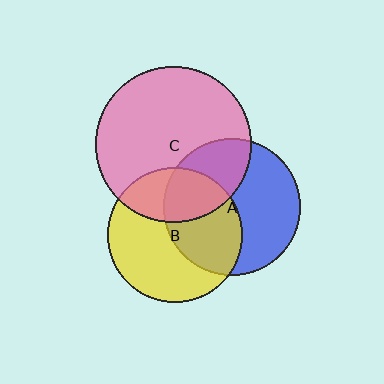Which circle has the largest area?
Circle C (pink).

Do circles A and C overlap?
Yes.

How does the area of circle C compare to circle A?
Approximately 1.3 times.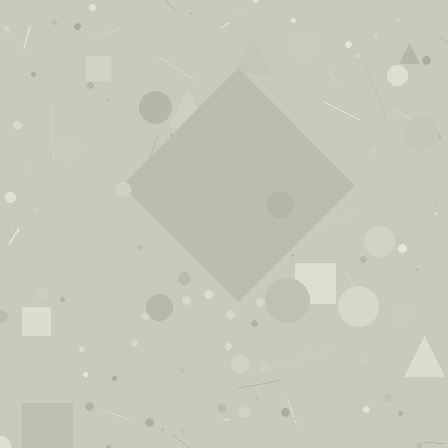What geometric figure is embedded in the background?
A diamond is embedded in the background.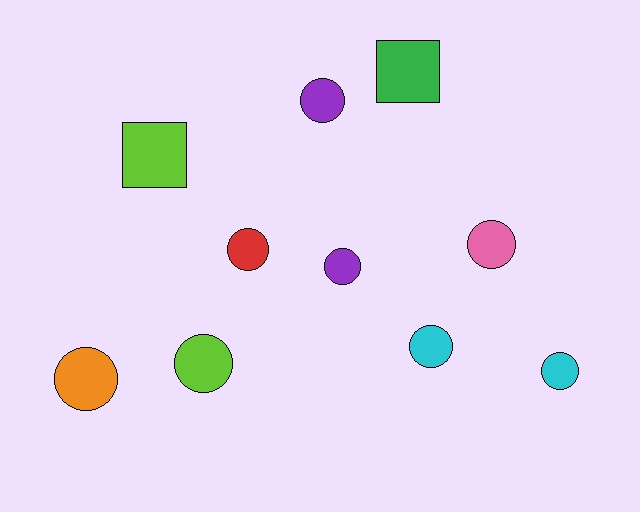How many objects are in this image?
There are 10 objects.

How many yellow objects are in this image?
There are no yellow objects.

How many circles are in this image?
There are 8 circles.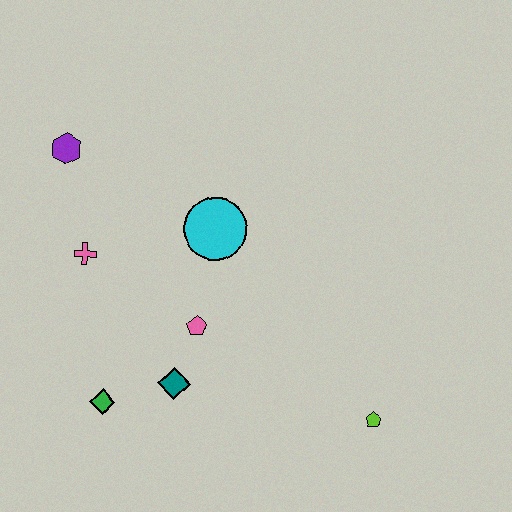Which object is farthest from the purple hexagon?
The lime pentagon is farthest from the purple hexagon.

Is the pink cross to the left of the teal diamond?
Yes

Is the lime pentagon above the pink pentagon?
No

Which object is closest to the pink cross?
The purple hexagon is closest to the pink cross.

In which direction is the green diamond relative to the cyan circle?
The green diamond is below the cyan circle.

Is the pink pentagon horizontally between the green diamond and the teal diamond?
No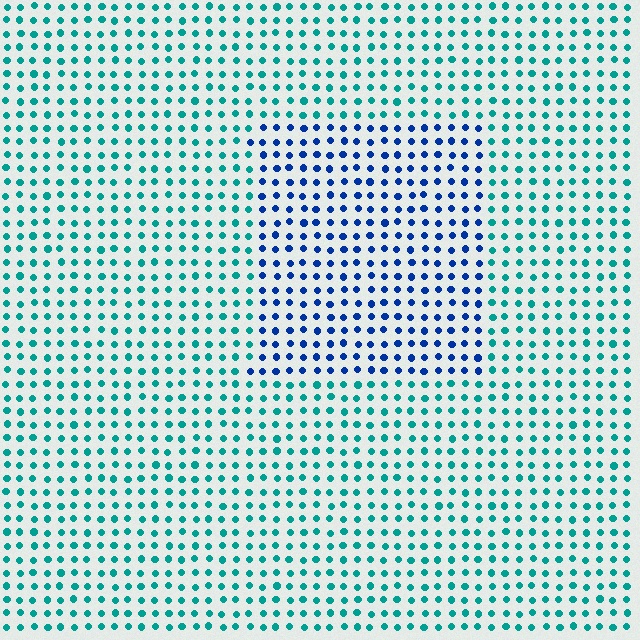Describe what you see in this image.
The image is filled with small teal elements in a uniform arrangement. A rectangle-shaped region is visible where the elements are tinted to a slightly different hue, forming a subtle color boundary.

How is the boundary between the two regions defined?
The boundary is defined purely by a slight shift in hue (about 47 degrees). Spacing, size, and orientation are identical on both sides.